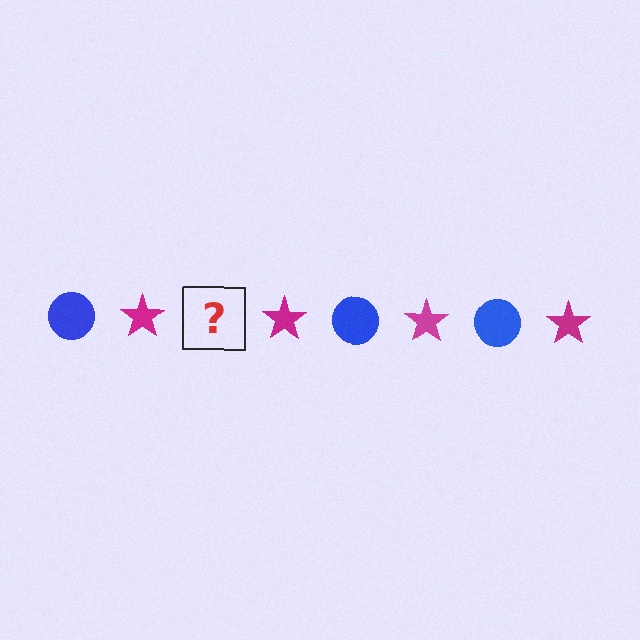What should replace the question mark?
The question mark should be replaced with a blue circle.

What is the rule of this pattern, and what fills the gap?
The rule is that the pattern alternates between blue circle and magenta star. The gap should be filled with a blue circle.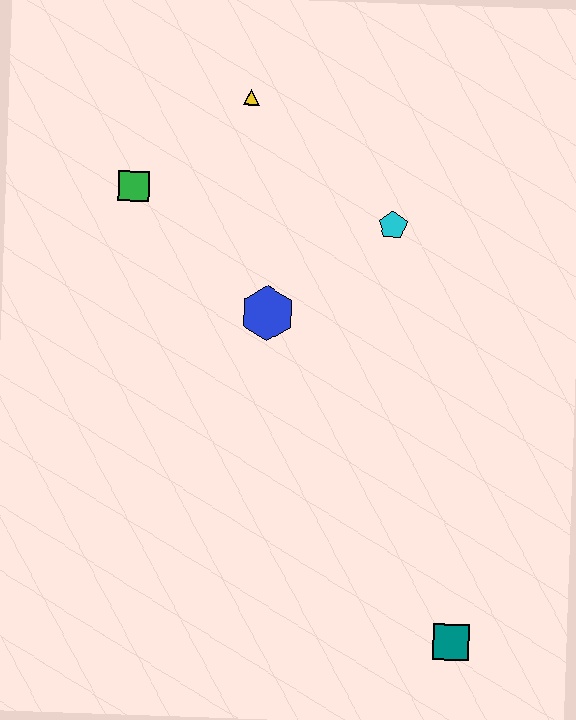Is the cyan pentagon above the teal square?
Yes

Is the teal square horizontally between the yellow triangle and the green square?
No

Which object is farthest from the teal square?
The yellow triangle is farthest from the teal square.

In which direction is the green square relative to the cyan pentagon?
The green square is to the left of the cyan pentagon.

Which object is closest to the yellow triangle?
The green square is closest to the yellow triangle.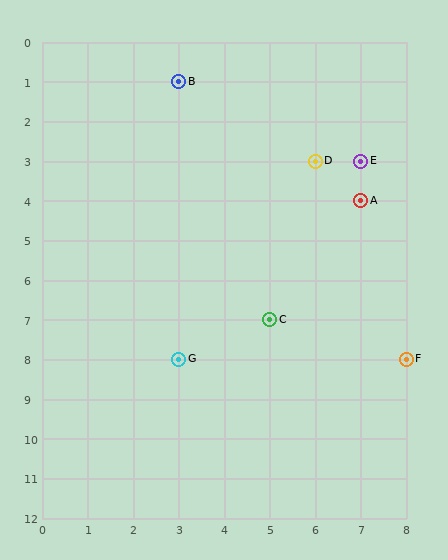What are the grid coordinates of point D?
Point D is at grid coordinates (6, 3).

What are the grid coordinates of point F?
Point F is at grid coordinates (8, 8).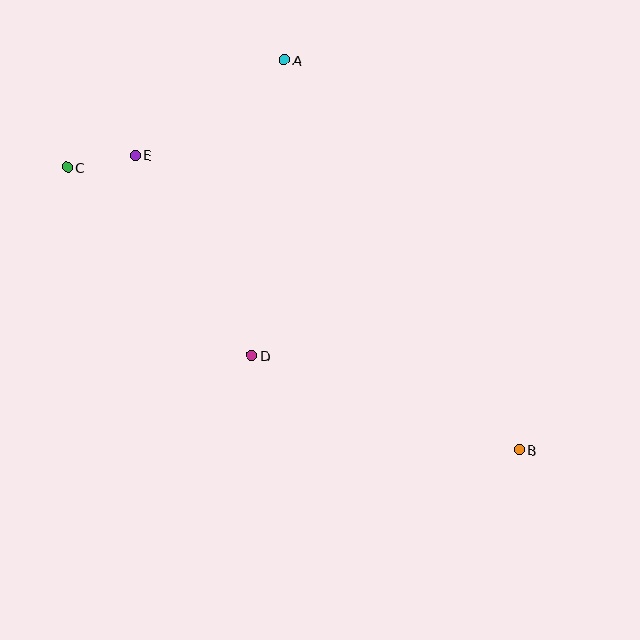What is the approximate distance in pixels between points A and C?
The distance between A and C is approximately 242 pixels.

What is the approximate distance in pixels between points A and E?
The distance between A and E is approximately 178 pixels.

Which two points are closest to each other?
Points C and E are closest to each other.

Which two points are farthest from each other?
Points B and C are farthest from each other.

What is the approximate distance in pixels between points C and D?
The distance between C and D is approximately 263 pixels.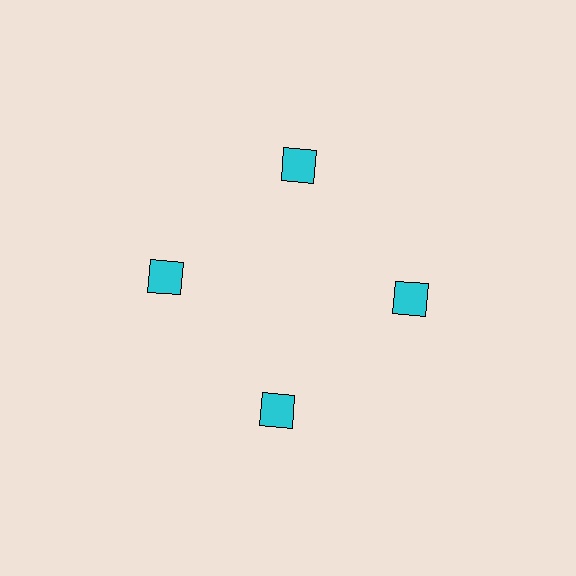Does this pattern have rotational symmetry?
Yes, this pattern has 4-fold rotational symmetry. It looks the same after rotating 90 degrees around the center.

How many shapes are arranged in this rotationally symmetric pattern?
There are 4 shapes, arranged in 4 groups of 1.